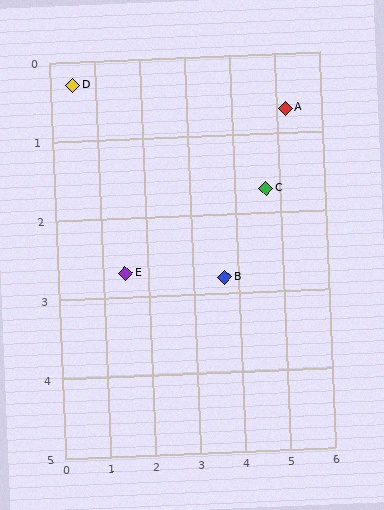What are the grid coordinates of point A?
Point A is at approximately (5.2, 0.7).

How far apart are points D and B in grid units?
Points D and B are about 4.1 grid units apart.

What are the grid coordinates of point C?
Point C is at approximately (4.7, 1.7).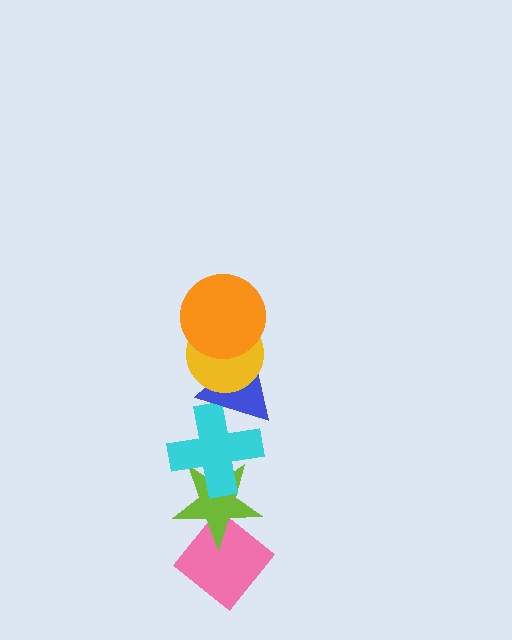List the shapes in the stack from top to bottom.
From top to bottom: the orange circle, the yellow circle, the blue triangle, the cyan cross, the lime star, the pink diamond.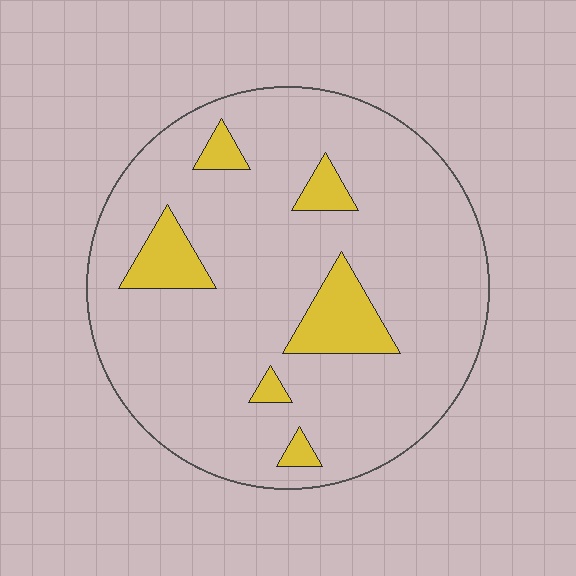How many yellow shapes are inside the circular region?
6.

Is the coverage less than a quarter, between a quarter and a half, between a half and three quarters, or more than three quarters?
Less than a quarter.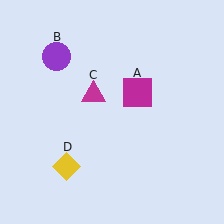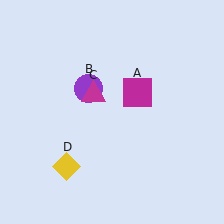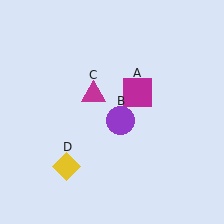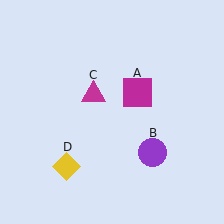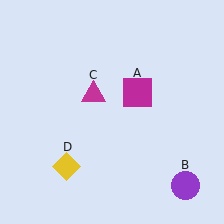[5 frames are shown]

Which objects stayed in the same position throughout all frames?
Magenta square (object A) and magenta triangle (object C) and yellow diamond (object D) remained stationary.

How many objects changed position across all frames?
1 object changed position: purple circle (object B).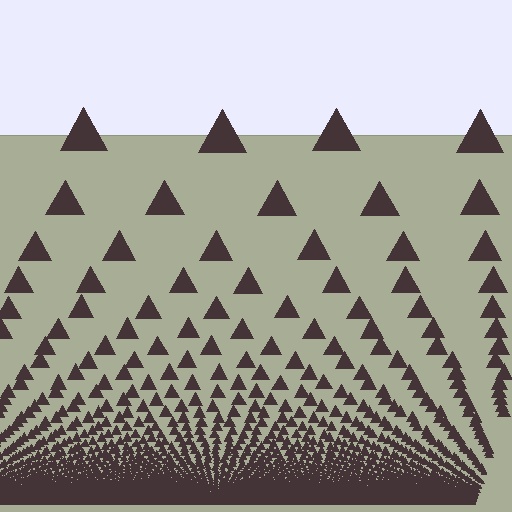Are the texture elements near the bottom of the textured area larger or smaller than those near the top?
Smaller. The gradient is inverted — elements near the bottom are smaller and denser.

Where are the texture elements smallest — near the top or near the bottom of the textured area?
Near the bottom.